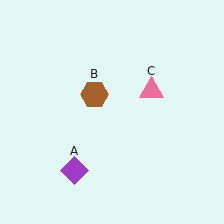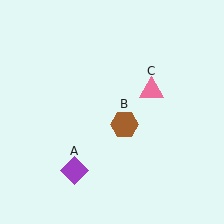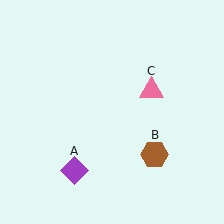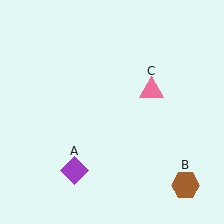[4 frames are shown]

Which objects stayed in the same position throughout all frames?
Purple diamond (object A) and pink triangle (object C) remained stationary.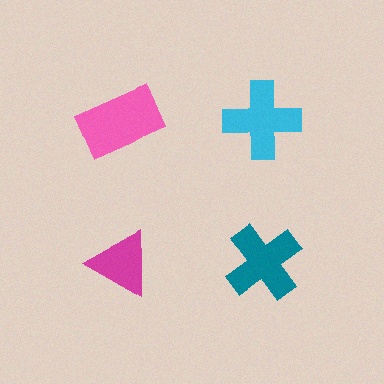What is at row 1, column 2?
A cyan cross.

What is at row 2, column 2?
A teal cross.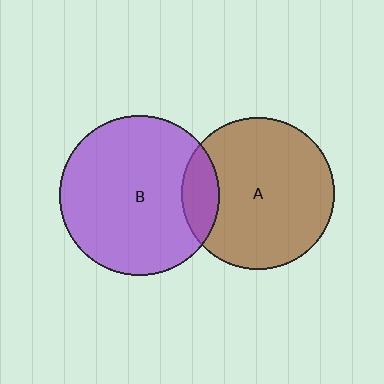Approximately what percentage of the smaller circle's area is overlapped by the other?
Approximately 15%.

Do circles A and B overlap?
Yes.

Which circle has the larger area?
Circle B (purple).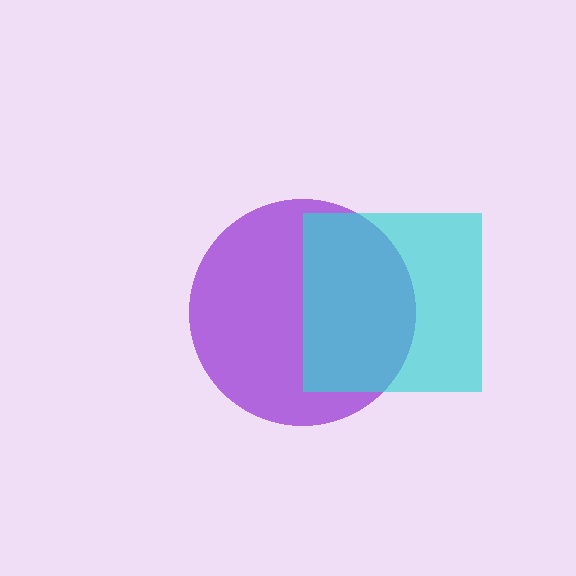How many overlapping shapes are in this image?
There are 2 overlapping shapes in the image.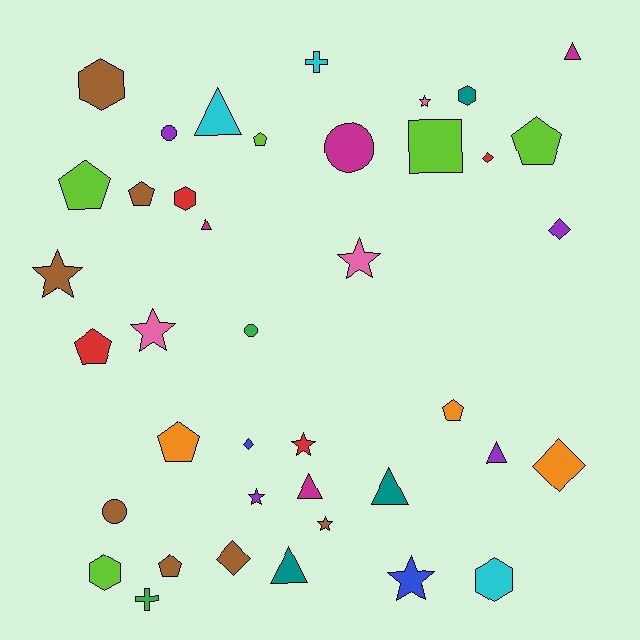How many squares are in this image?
There is 1 square.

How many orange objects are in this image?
There are 3 orange objects.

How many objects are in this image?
There are 40 objects.